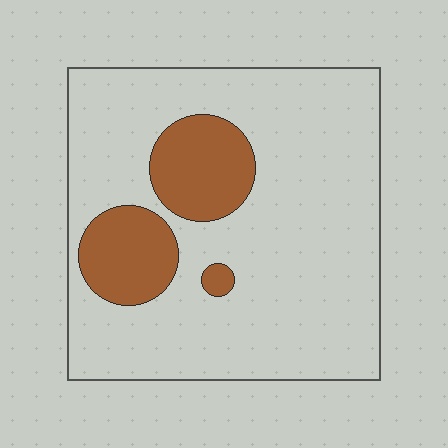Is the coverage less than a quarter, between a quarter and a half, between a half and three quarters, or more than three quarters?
Less than a quarter.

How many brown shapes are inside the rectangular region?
3.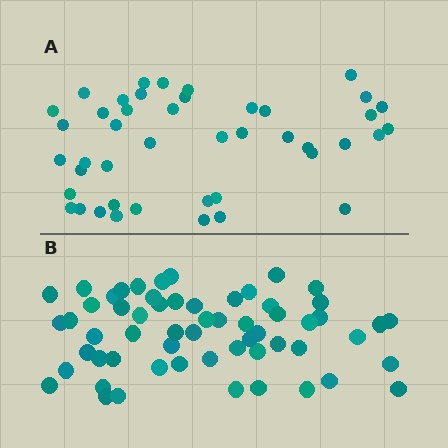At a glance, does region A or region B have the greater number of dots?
Region B (the bottom region) has more dots.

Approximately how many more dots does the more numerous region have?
Region B has approximately 15 more dots than region A.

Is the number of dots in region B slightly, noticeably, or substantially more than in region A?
Region B has noticeably more, but not dramatically so. The ratio is roughly 1.3 to 1.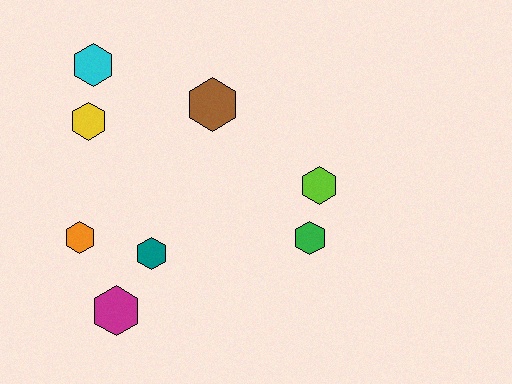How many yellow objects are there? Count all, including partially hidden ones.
There is 1 yellow object.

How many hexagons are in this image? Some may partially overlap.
There are 8 hexagons.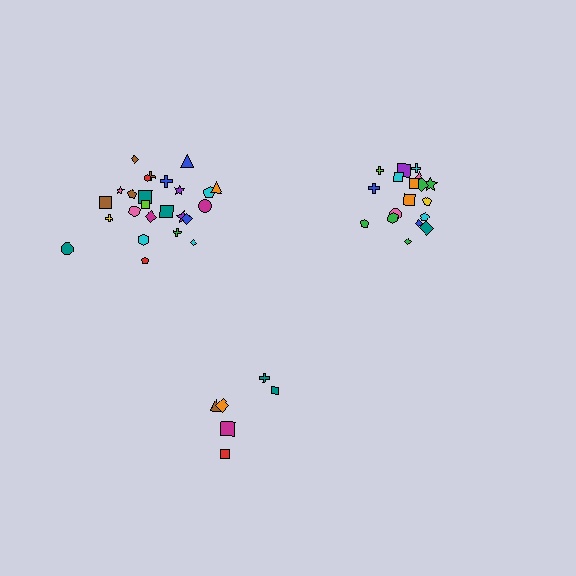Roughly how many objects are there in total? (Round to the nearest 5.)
Roughly 50 objects in total.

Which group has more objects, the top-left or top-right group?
The top-left group.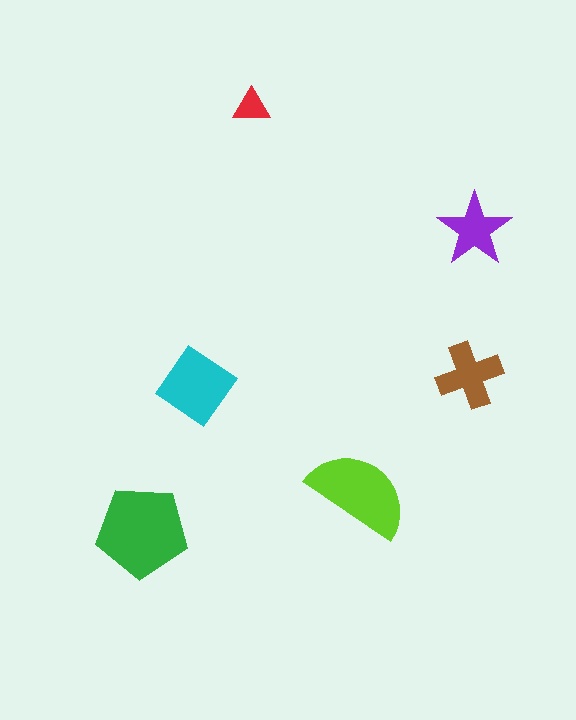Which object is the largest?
The green pentagon.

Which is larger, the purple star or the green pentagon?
The green pentagon.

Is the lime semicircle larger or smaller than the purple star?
Larger.